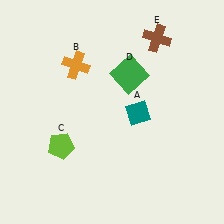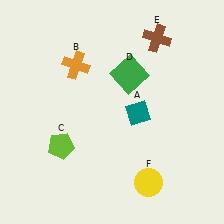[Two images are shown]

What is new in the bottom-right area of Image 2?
A yellow circle (F) was added in the bottom-right area of Image 2.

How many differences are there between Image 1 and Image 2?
There is 1 difference between the two images.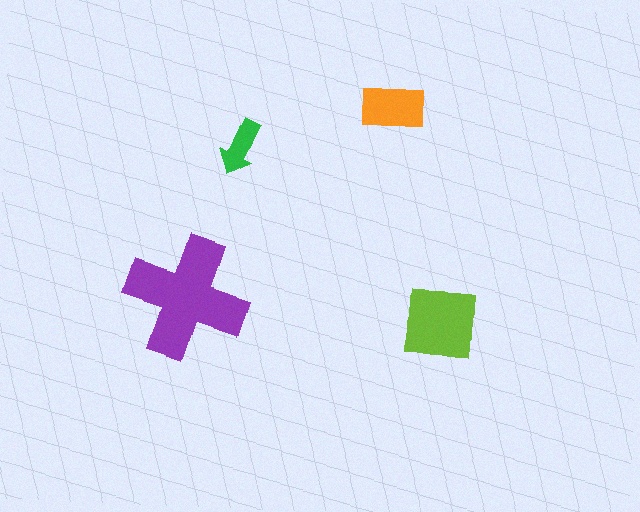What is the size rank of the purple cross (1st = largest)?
1st.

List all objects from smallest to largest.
The green arrow, the orange rectangle, the lime square, the purple cross.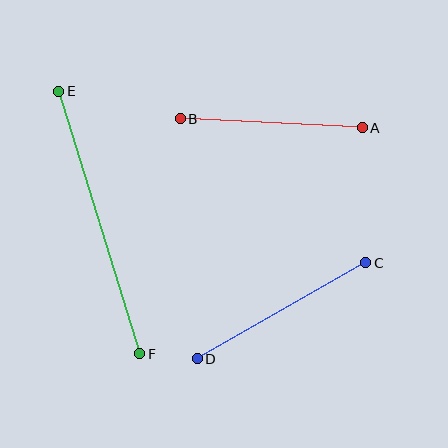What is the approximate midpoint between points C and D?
The midpoint is at approximately (281, 311) pixels.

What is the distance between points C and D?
The distance is approximately 194 pixels.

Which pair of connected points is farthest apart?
Points E and F are farthest apart.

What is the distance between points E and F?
The distance is approximately 275 pixels.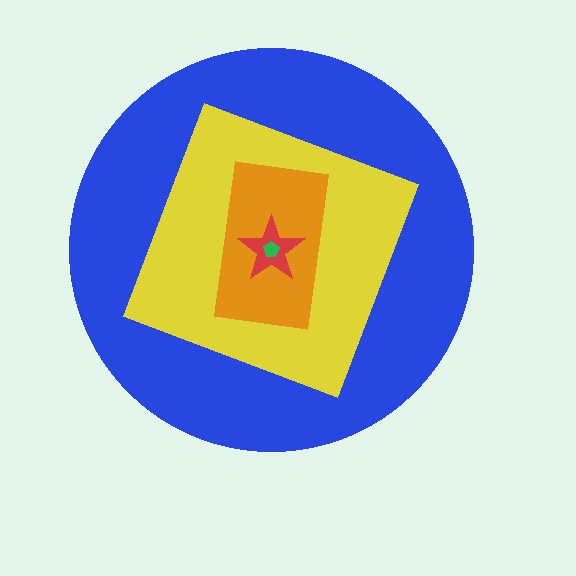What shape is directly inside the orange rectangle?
The red star.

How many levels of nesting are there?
5.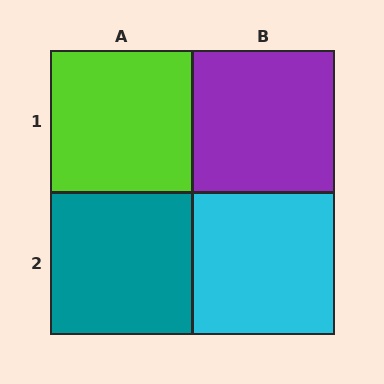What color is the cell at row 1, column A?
Lime.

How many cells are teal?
1 cell is teal.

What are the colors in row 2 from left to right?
Teal, cyan.